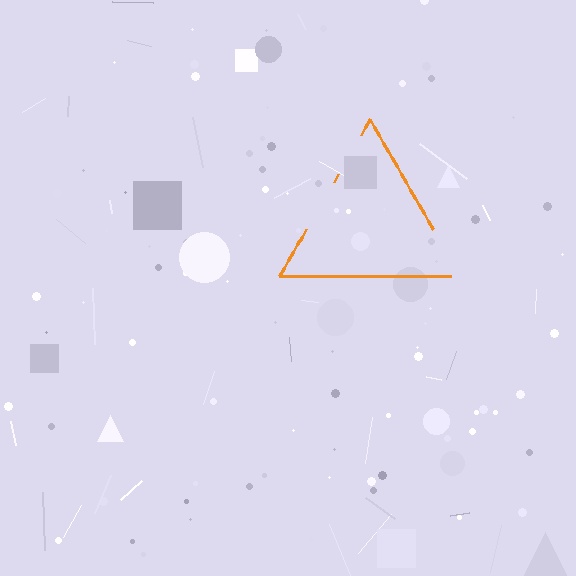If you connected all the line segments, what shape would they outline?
They would outline a triangle.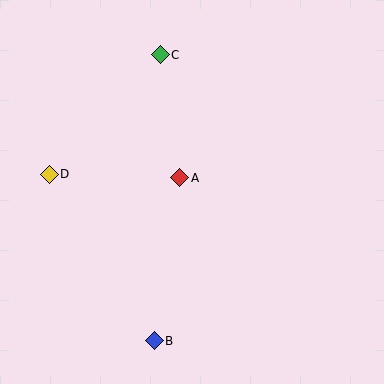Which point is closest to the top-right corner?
Point C is closest to the top-right corner.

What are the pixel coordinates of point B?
Point B is at (154, 341).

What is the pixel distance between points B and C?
The distance between B and C is 286 pixels.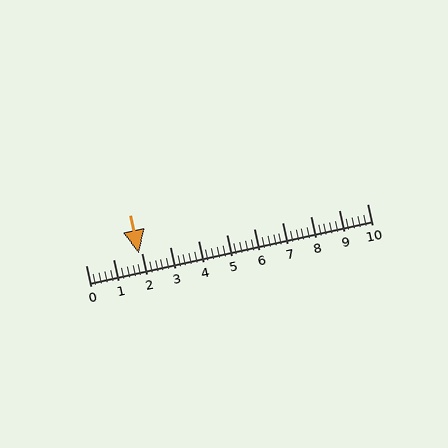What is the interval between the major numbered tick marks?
The major tick marks are spaced 1 units apart.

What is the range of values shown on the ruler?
The ruler shows values from 0 to 10.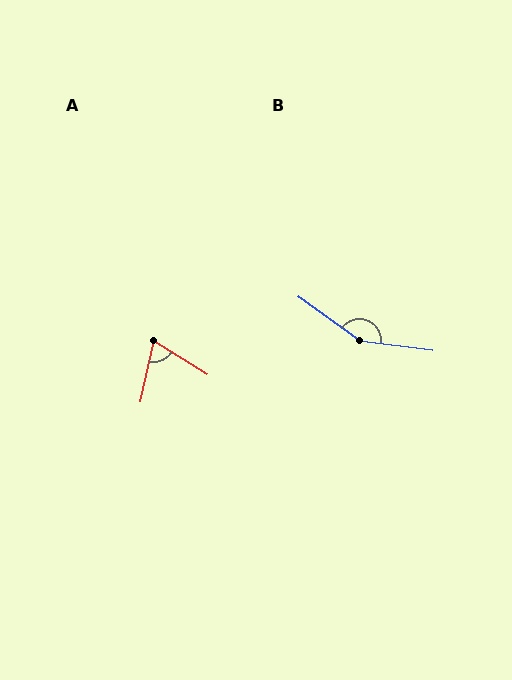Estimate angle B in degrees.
Approximately 151 degrees.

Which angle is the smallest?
A, at approximately 70 degrees.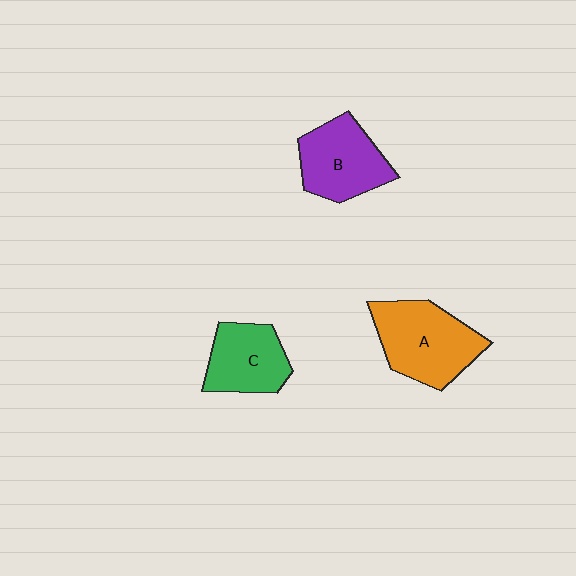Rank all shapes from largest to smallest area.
From largest to smallest: A (orange), B (purple), C (green).